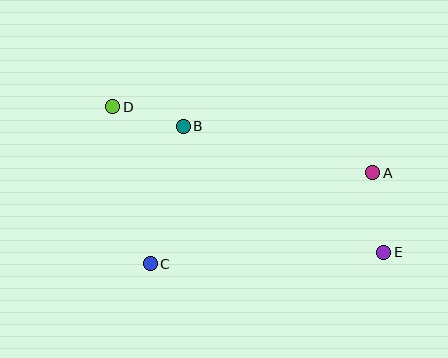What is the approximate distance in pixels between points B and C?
The distance between B and C is approximately 141 pixels.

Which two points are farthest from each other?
Points D and E are farthest from each other.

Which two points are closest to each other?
Points B and D are closest to each other.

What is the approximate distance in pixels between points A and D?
The distance between A and D is approximately 268 pixels.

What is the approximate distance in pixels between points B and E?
The distance between B and E is approximately 237 pixels.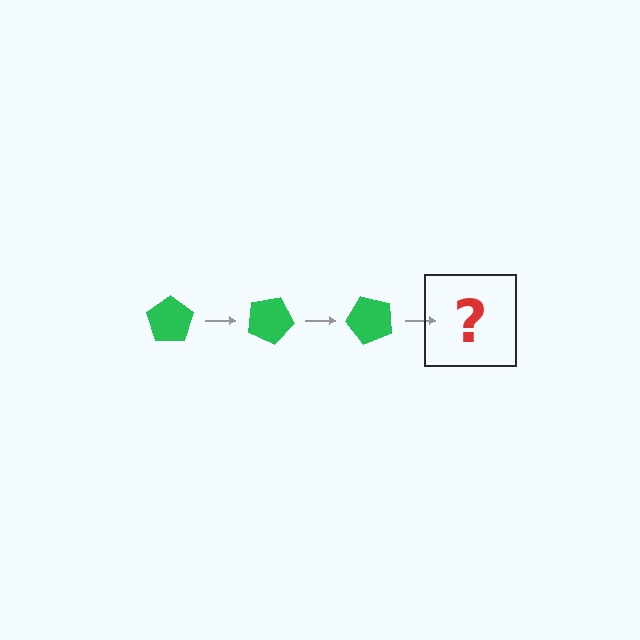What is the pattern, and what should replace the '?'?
The pattern is that the pentagon rotates 25 degrees each step. The '?' should be a green pentagon rotated 75 degrees.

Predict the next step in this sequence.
The next step is a green pentagon rotated 75 degrees.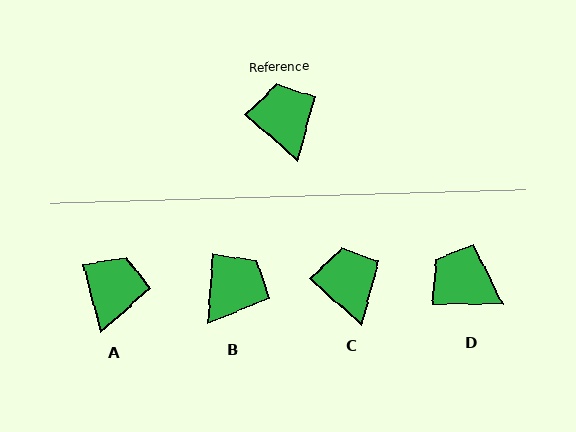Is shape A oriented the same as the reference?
No, it is off by about 34 degrees.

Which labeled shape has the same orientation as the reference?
C.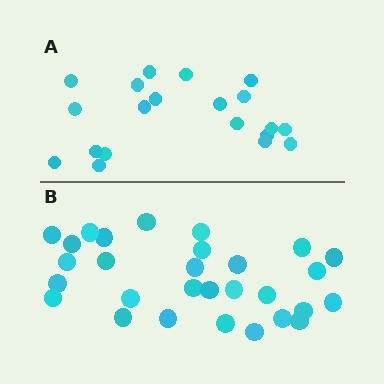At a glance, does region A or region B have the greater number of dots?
Region B (the bottom region) has more dots.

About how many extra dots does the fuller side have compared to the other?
Region B has roughly 8 or so more dots than region A.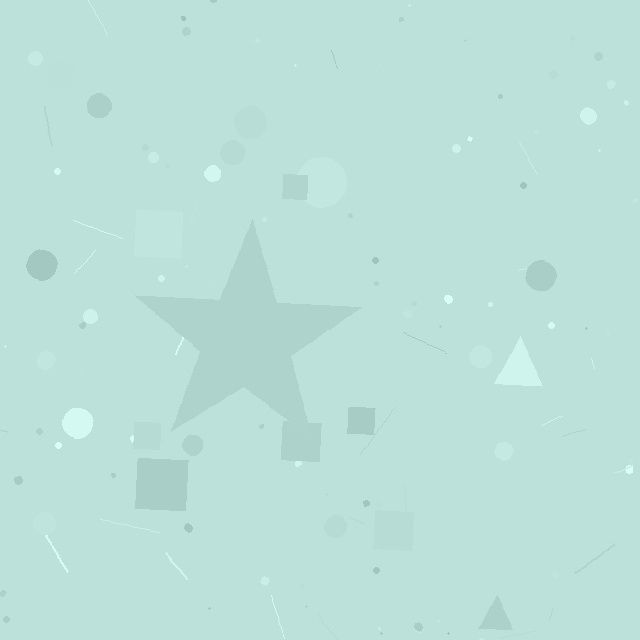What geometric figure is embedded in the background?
A star is embedded in the background.